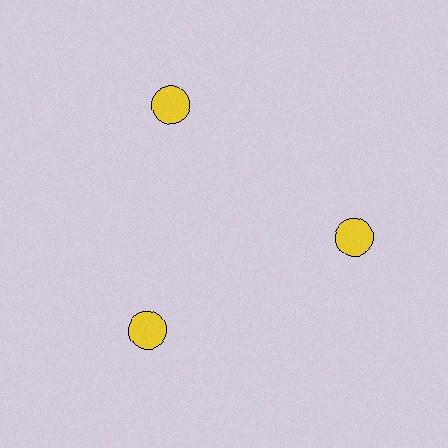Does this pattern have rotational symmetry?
Yes, this pattern has 3-fold rotational symmetry. It looks the same after rotating 120 degrees around the center.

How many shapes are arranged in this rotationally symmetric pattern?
There are 3 shapes, arranged in 3 groups of 1.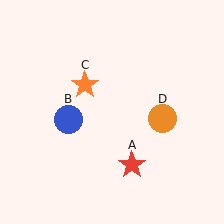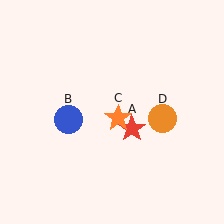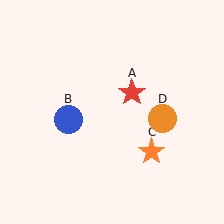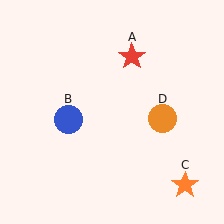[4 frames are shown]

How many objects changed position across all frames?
2 objects changed position: red star (object A), orange star (object C).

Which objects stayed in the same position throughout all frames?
Blue circle (object B) and orange circle (object D) remained stationary.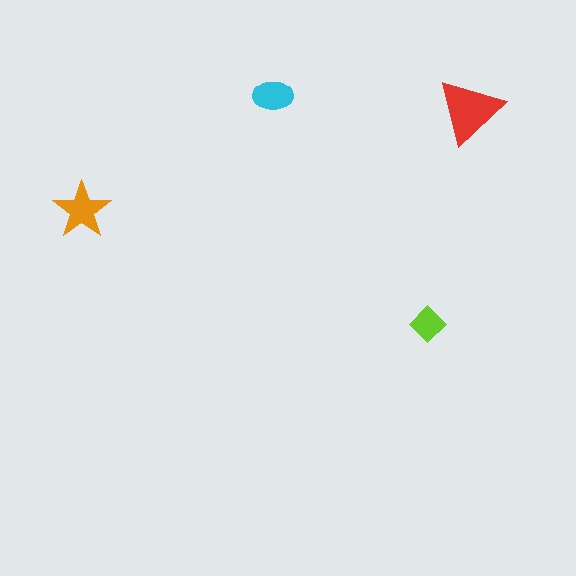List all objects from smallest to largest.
The lime diamond, the cyan ellipse, the orange star, the red triangle.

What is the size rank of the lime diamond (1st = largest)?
4th.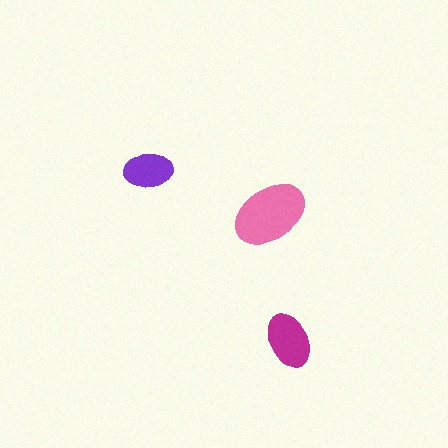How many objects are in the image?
There are 3 objects in the image.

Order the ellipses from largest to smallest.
the pink one, the magenta one, the purple one.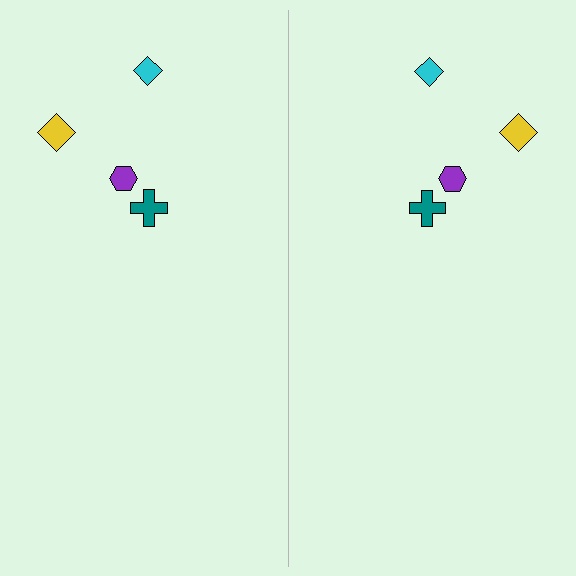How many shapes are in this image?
There are 8 shapes in this image.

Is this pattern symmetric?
Yes, this pattern has bilateral (reflection) symmetry.